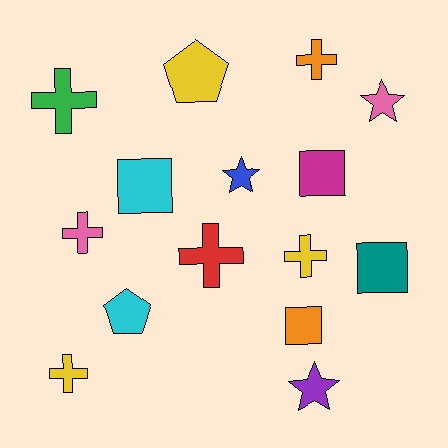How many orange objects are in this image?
There are 2 orange objects.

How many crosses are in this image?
There are 6 crosses.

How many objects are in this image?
There are 15 objects.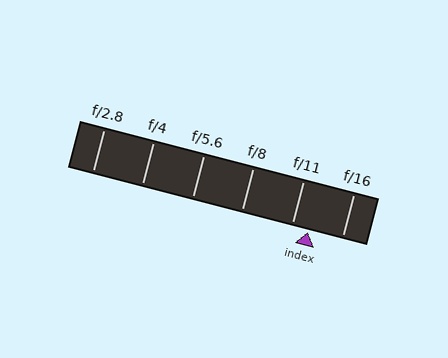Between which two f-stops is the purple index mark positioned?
The index mark is between f/11 and f/16.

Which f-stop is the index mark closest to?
The index mark is closest to f/11.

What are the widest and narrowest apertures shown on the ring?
The widest aperture shown is f/2.8 and the narrowest is f/16.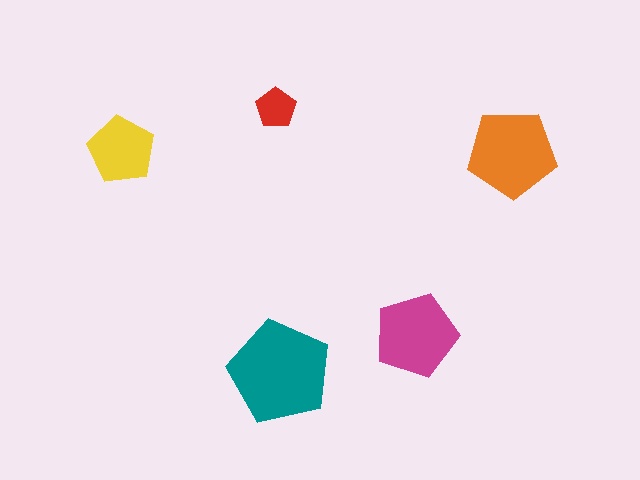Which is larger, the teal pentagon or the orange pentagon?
The teal one.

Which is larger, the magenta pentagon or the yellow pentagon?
The magenta one.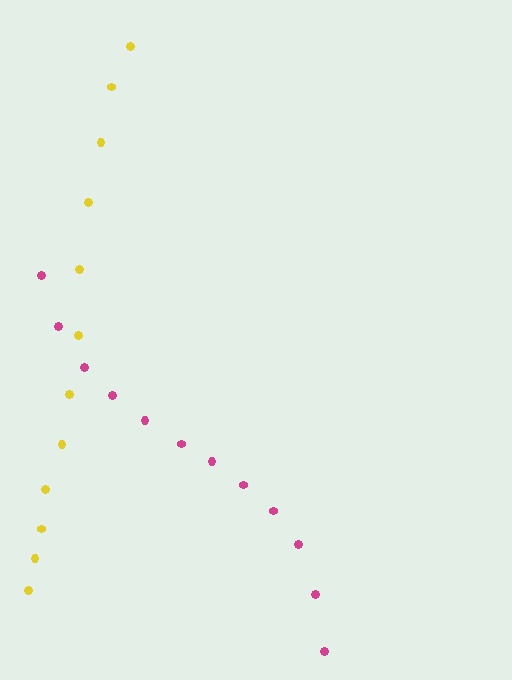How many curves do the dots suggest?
There are 2 distinct paths.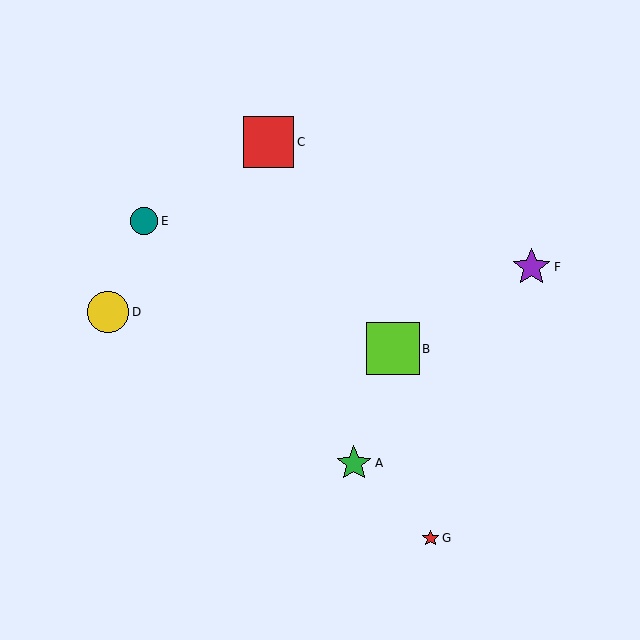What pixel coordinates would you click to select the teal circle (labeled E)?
Click at (144, 221) to select the teal circle E.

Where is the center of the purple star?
The center of the purple star is at (532, 267).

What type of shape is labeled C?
Shape C is a red square.